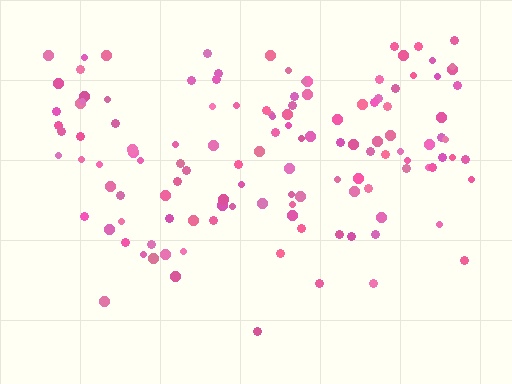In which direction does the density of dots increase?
From bottom to top, with the top side densest.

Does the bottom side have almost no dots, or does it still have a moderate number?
Still a moderate number, just noticeably fewer than the top.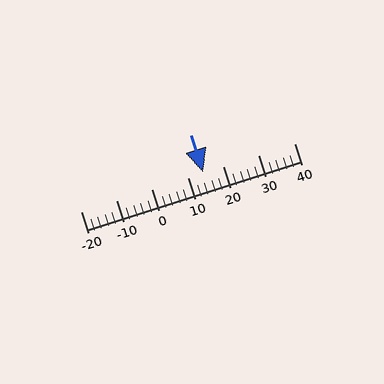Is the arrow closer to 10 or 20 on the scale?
The arrow is closer to 10.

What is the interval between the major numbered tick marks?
The major tick marks are spaced 10 units apart.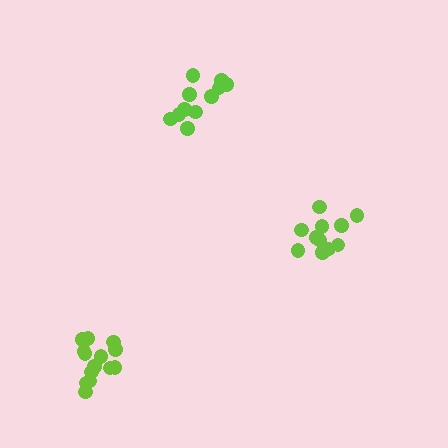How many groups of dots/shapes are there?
There are 3 groups.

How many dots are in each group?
Group 1: 14 dots, Group 2: 11 dots, Group 3: 11 dots (36 total).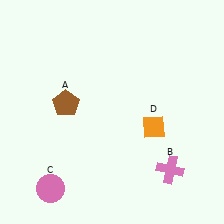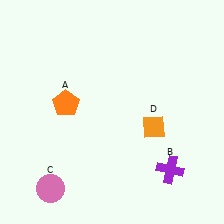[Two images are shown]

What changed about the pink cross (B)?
In Image 1, B is pink. In Image 2, it changed to purple.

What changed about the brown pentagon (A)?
In Image 1, A is brown. In Image 2, it changed to orange.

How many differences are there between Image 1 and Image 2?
There are 2 differences between the two images.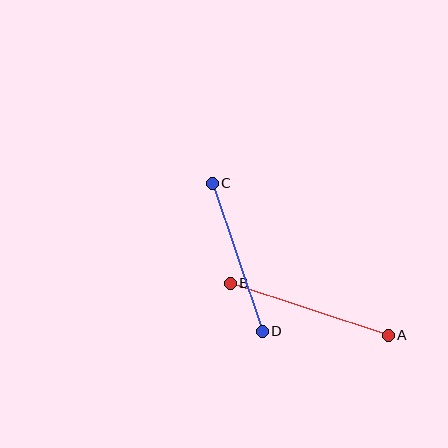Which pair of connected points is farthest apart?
Points A and B are farthest apart.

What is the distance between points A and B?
The distance is approximately 166 pixels.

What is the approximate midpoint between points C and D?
The midpoint is at approximately (237, 257) pixels.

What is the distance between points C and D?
The distance is approximately 157 pixels.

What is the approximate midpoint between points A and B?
The midpoint is at approximately (309, 309) pixels.